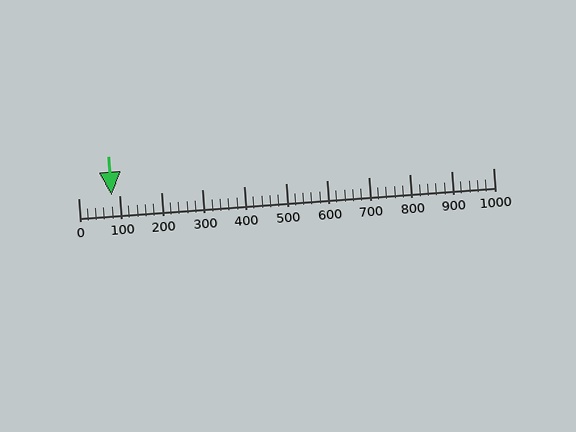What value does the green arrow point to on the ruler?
The green arrow points to approximately 80.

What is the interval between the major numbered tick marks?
The major tick marks are spaced 100 units apart.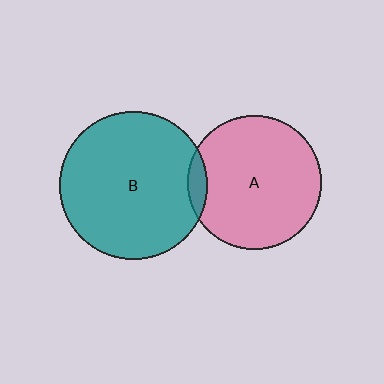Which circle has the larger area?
Circle B (teal).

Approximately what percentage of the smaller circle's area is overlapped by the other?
Approximately 5%.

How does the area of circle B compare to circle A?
Approximately 1.2 times.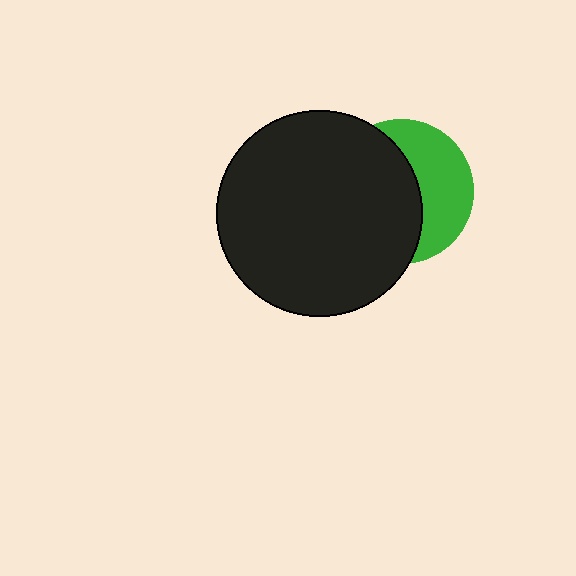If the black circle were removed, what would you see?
You would see the complete green circle.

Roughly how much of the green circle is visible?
A small part of it is visible (roughly 42%).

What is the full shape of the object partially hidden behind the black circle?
The partially hidden object is a green circle.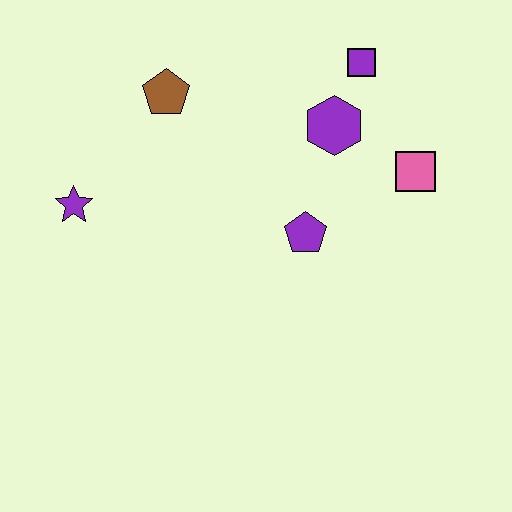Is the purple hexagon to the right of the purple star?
Yes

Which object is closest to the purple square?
The purple hexagon is closest to the purple square.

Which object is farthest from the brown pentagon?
The pink square is farthest from the brown pentagon.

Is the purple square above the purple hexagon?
Yes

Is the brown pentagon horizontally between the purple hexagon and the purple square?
No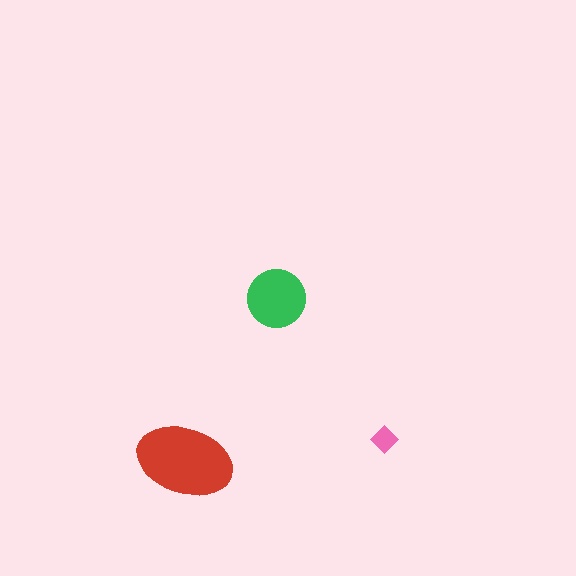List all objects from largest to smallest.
The red ellipse, the green circle, the pink diamond.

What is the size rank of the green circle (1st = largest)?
2nd.